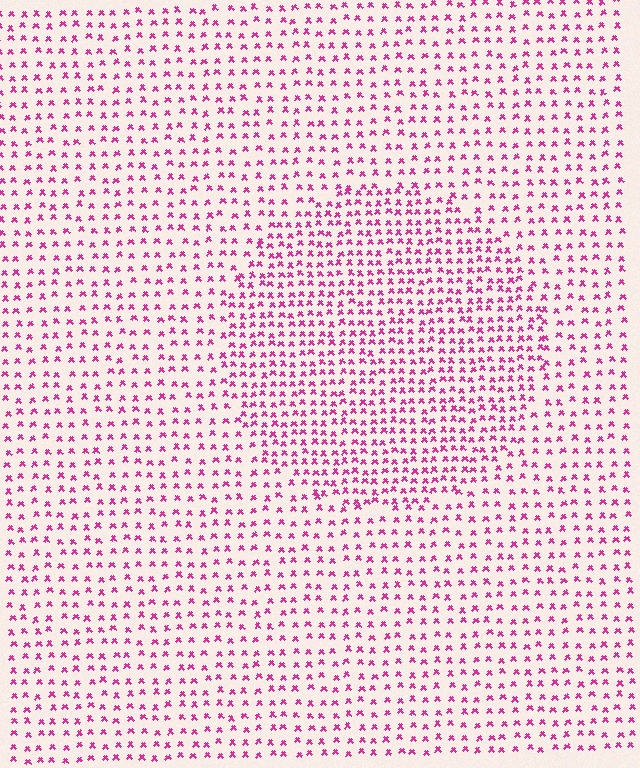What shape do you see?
I see a circle.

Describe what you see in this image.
The image contains small magenta elements arranged at two different densities. A circle-shaped region is visible where the elements are more densely packed than the surrounding area.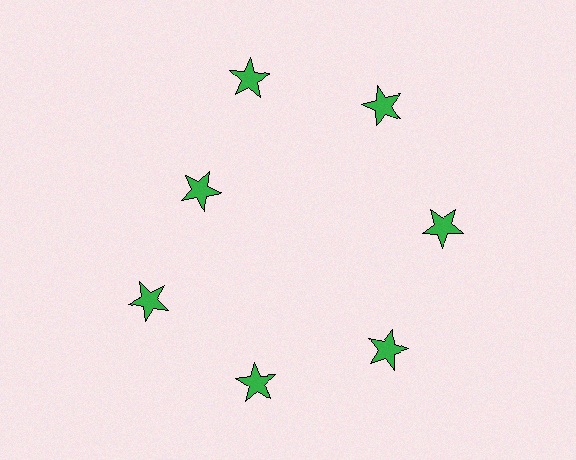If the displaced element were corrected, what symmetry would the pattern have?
It would have 7-fold rotational symmetry — the pattern would map onto itself every 51 degrees.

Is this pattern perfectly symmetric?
No. The 7 green stars are arranged in a ring, but one element near the 10 o'clock position is pulled inward toward the center, breaking the 7-fold rotational symmetry.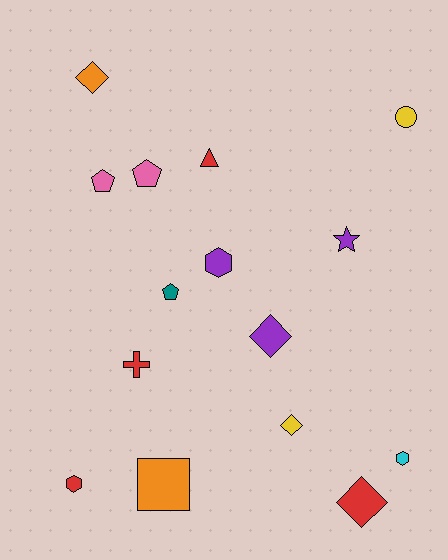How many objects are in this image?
There are 15 objects.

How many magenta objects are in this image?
There are no magenta objects.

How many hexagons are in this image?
There are 3 hexagons.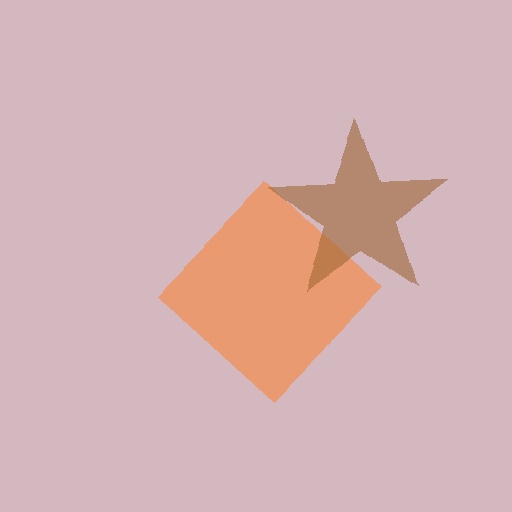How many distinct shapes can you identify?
There are 2 distinct shapes: an orange diamond, a brown star.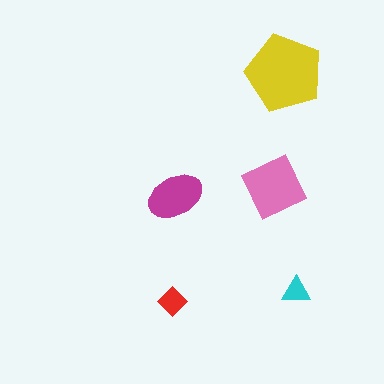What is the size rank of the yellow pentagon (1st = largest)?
1st.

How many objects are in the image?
There are 5 objects in the image.